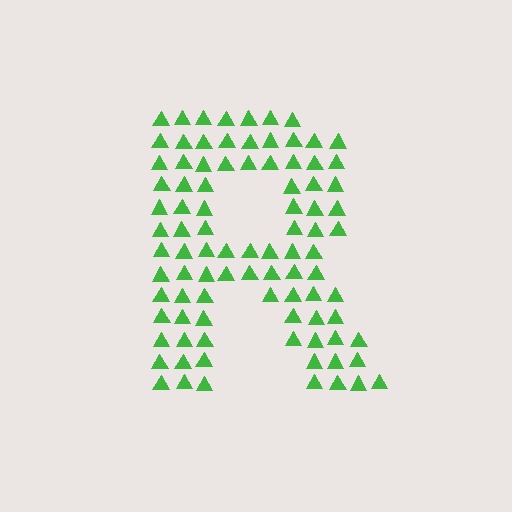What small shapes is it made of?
It is made of small triangles.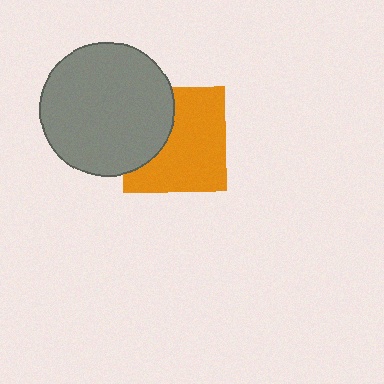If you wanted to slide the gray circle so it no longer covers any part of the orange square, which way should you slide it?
Slide it left — that is the most direct way to separate the two shapes.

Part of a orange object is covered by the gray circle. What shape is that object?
It is a square.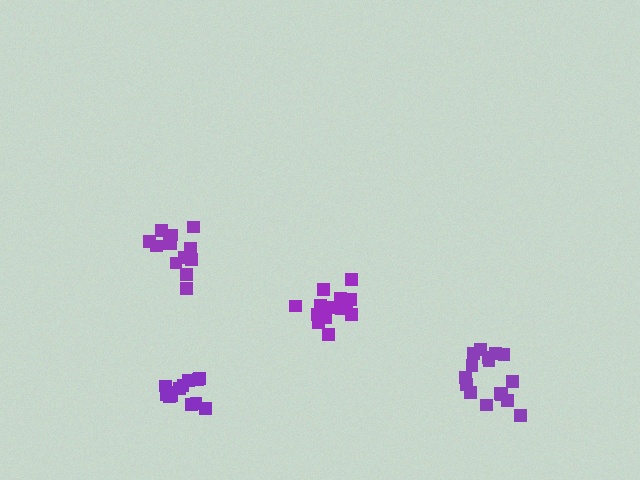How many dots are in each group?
Group 1: 16 dots, Group 2: 15 dots, Group 3: 13 dots, Group 4: 13 dots (57 total).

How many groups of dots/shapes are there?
There are 4 groups.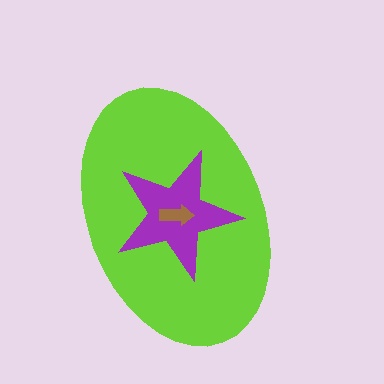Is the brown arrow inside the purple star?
Yes.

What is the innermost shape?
The brown arrow.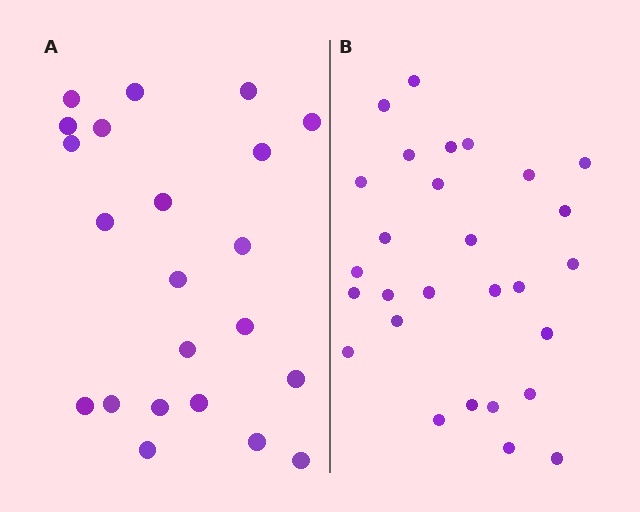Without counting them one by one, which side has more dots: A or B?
Region B (the right region) has more dots.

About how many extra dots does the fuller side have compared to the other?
Region B has about 6 more dots than region A.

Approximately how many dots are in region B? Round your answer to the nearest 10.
About 30 dots. (The exact count is 28, which rounds to 30.)